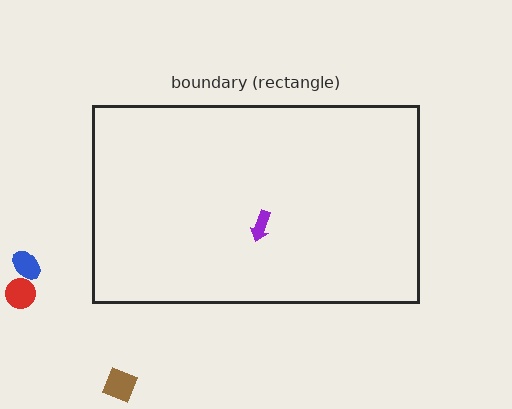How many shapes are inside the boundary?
1 inside, 3 outside.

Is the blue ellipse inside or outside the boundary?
Outside.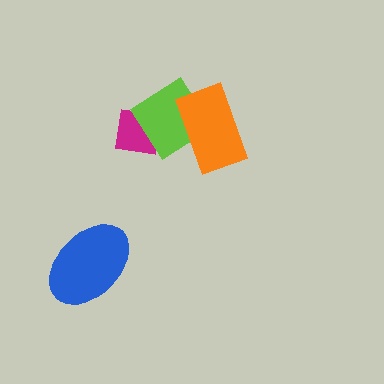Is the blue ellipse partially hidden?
No, no other shape covers it.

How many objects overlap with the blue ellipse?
0 objects overlap with the blue ellipse.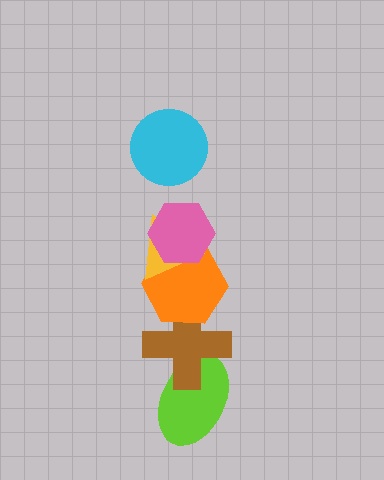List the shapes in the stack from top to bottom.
From top to bottom: the cyan circle, the pink hexagon, the yellow triangle, the orange hexagon, the brown cross, the lime ellipse.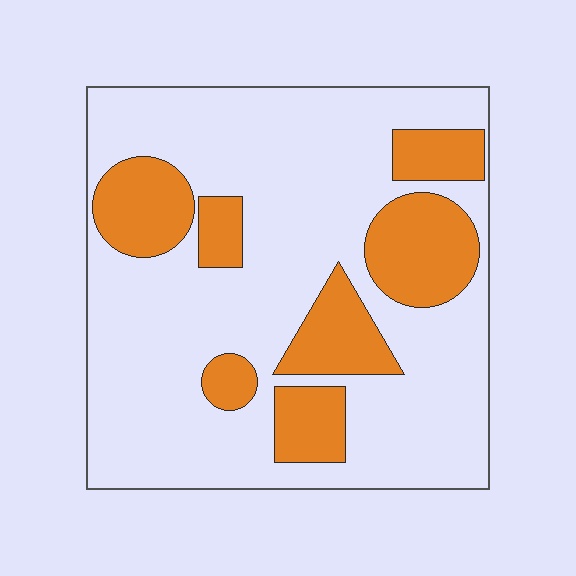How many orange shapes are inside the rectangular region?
7.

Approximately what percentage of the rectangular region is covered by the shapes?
Approximately 25%.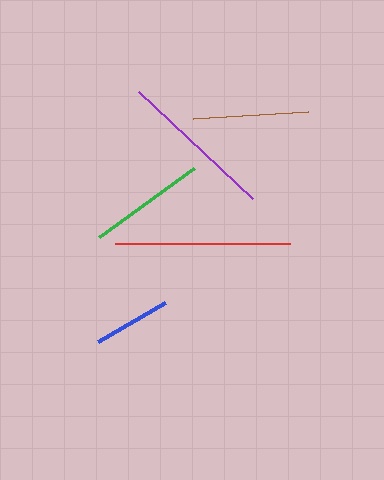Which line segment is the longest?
The red line is the longest at approximately 175 pixels.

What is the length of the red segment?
The red segment is approximately 175 pixels long.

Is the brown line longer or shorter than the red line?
The red line is longer than the brown line.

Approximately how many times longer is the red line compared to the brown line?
The red line is approximately 1.5 times the length of the brown line.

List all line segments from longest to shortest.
From longest to shortest: red, purple, green, brown, blue.